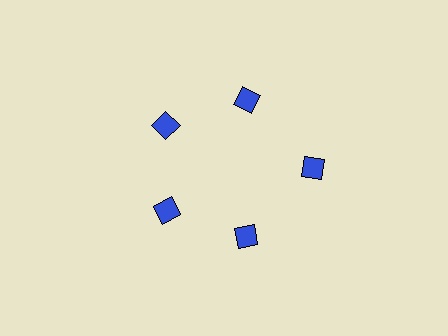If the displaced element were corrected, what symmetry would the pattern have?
It would have 5-fold rotational symmetry — the pattern would map onto itself every 72 degrees.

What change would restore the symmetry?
The symmetry would be restored by moving it inward, back onto the ring so that all 5 squares sit at equal angles and equal distance from the center.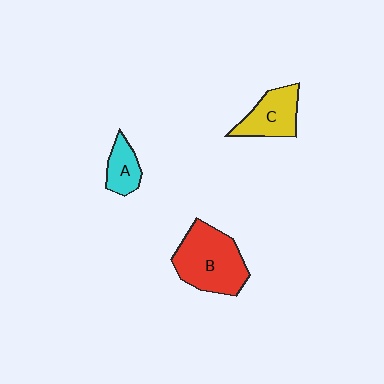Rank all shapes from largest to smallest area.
From largest to smallest: B (red), C (yellow), A (cyan).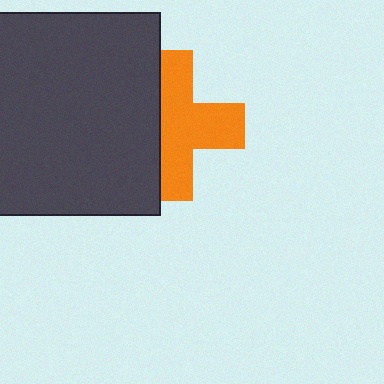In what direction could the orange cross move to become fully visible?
The orange cross could move right. That would shift it out from behind the dark gray square entirely.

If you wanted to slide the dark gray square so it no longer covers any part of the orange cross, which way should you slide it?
Slide it left — that is the most direct way to separate the two shapes.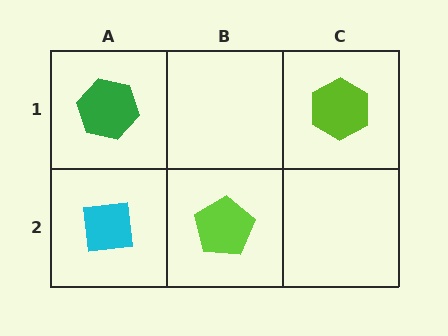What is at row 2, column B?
A lime pentagon.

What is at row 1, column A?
A green hexagon.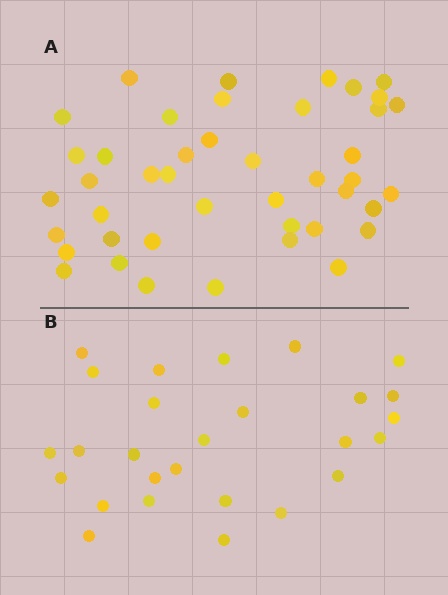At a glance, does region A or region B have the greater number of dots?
Region A (the top region) has more dots.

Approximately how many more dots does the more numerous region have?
Region A has approximately 15 more dots than region B.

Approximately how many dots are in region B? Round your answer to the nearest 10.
About 30 dots. (The exact count is 27, which rounds to 30.)